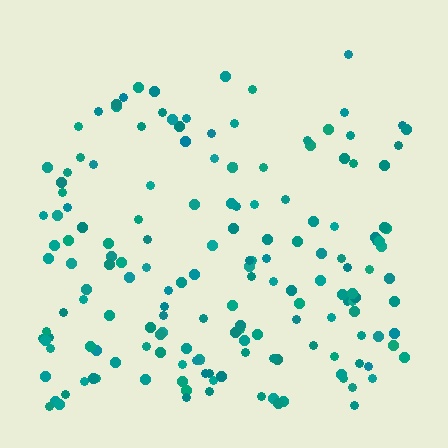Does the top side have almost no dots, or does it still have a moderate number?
Still a moderate number, just noticeably fewer than the bottom.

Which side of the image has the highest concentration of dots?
The bottom.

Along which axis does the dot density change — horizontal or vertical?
Vertical.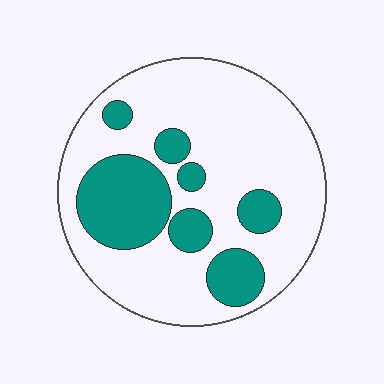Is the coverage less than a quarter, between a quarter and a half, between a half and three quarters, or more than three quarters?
Between a quarter and a half.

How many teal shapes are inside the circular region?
7.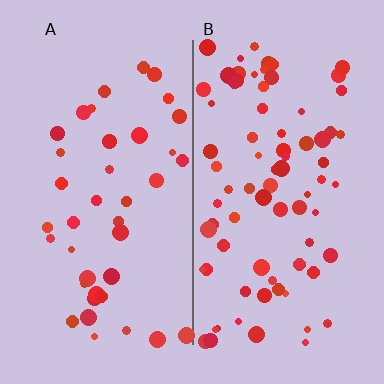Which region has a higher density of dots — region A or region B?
B (the right).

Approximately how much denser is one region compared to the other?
Approximately 2.0× — region B over region A.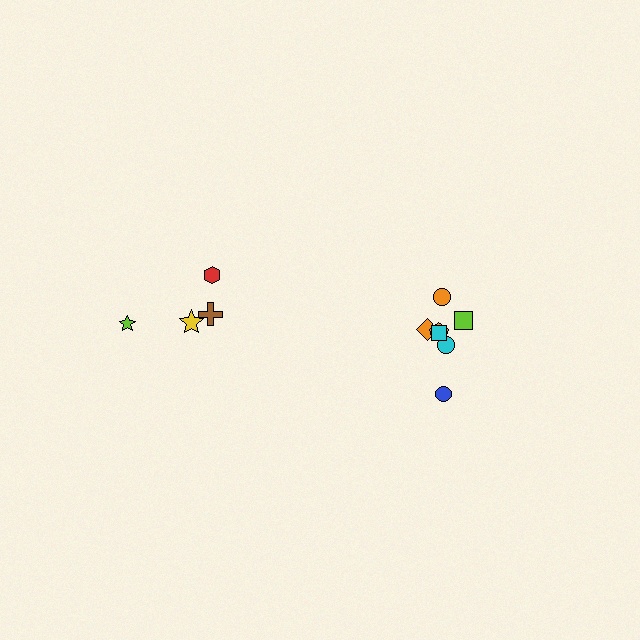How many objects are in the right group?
There are 7 objects.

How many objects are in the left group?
There are 4 objects.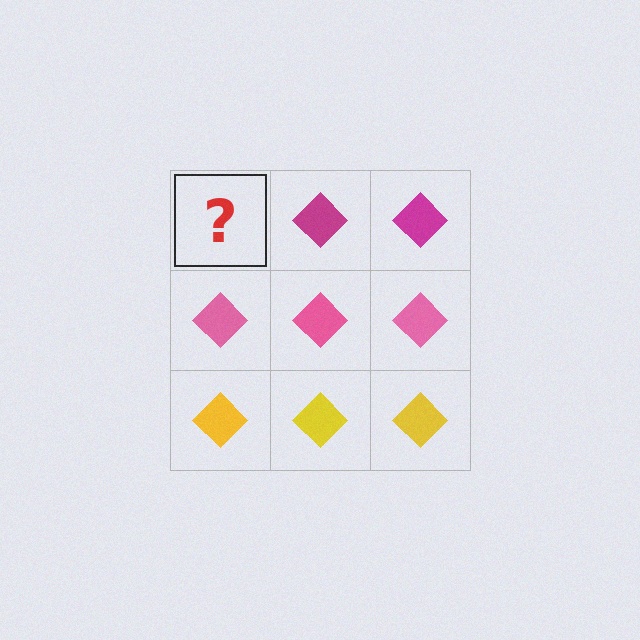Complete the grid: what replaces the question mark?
The question mark should be replaced with a magenta diamond.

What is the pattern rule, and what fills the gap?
The rule is that each row has a consistent color. The gap should be filled with a magenta diamond.